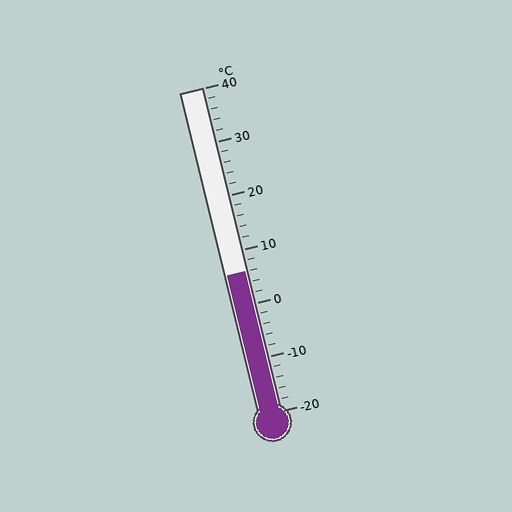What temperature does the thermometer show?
The thermometer shows approximately 6°C.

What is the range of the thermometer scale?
The thermometer scale ranges from -20°C to 40°C.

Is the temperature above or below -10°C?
The temperature is above -10°C.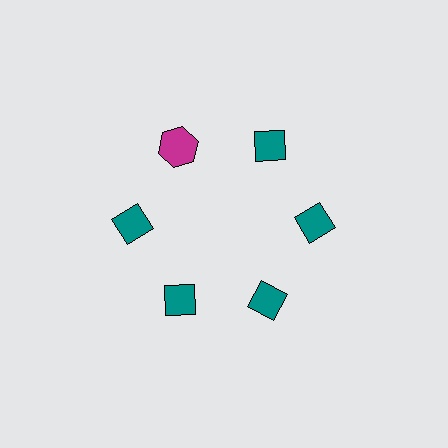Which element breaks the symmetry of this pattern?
The magenta hexagon at roughly the 11 o'clock position breaks the symmetry. All other shapes are teal diamonds.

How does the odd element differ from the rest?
It differs in both color (magenta instead of teal) and shape (hexagon instead of diamond).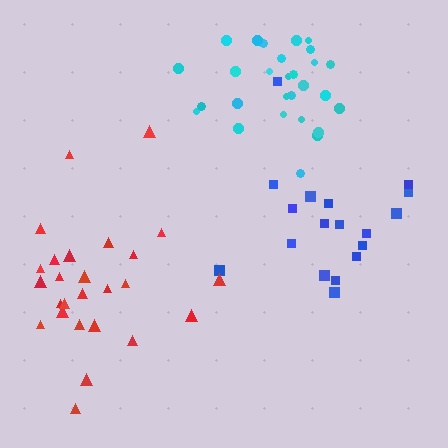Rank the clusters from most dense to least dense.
cyan, red, blue.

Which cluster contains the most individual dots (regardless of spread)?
Cyan (29).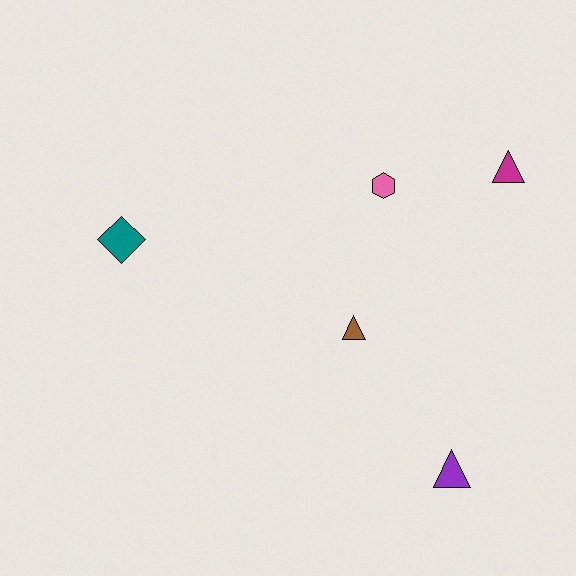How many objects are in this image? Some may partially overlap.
There are 5 objects.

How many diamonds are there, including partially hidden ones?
There is 1 diamond.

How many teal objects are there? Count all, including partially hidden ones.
There is 1 teal object.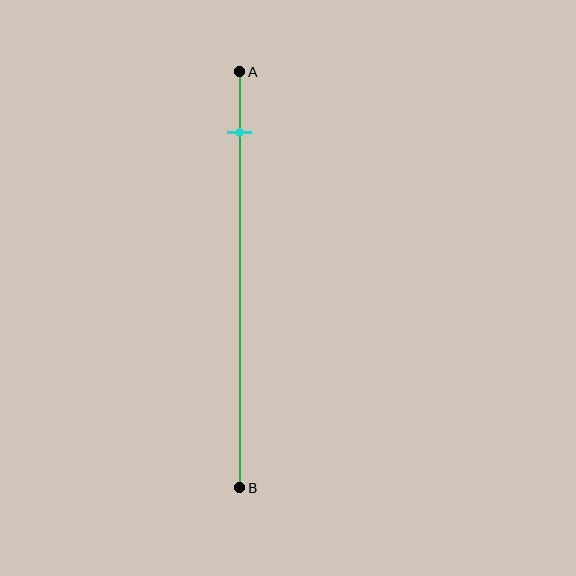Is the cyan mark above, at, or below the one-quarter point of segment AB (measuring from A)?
The cyan mark is above the one-quarter point of segment AB.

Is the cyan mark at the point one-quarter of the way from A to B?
No, the mark is at about 15% from A, not at the 25% one-quarter point.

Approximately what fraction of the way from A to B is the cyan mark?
The cyan mark is approximately 15% of the way from A to B.